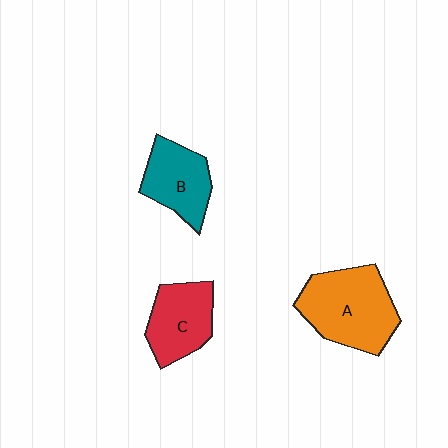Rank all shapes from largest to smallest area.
From largest to smallest: A (orange), C (red), B (teal).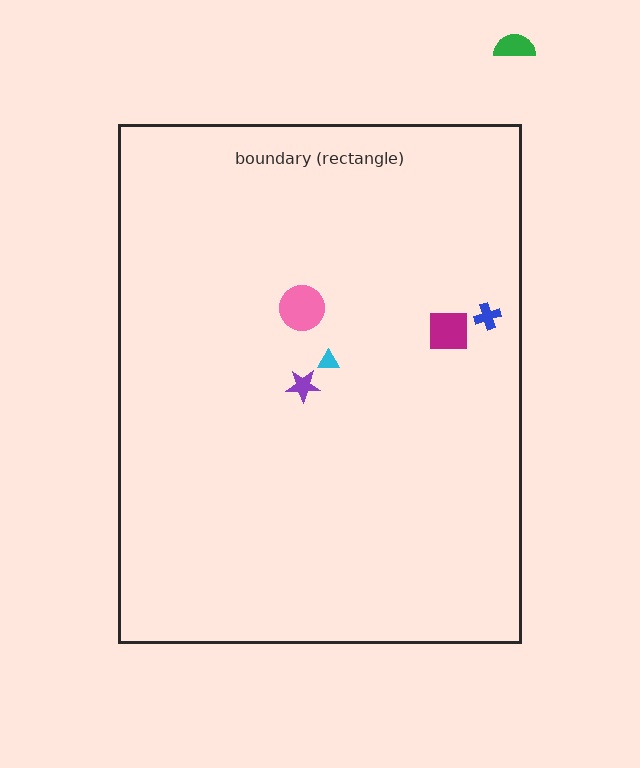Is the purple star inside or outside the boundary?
Inside.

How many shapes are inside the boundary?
5 inside, 1 outside.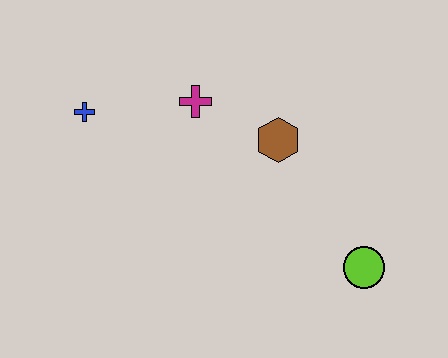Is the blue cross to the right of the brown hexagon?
No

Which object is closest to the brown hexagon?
The magenta cross is closest to the brown hexagon.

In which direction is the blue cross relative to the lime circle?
The blue cross is to the left of the lime circle.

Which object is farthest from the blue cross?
The lime circle is farthest from the blue cross.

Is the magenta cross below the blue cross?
No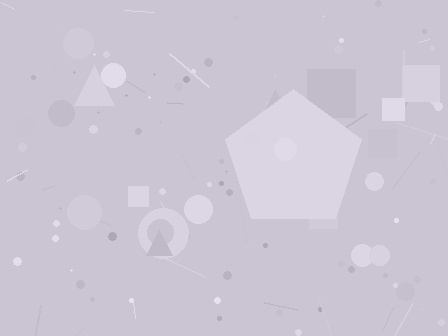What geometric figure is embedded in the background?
A pentagon is embedded in the background.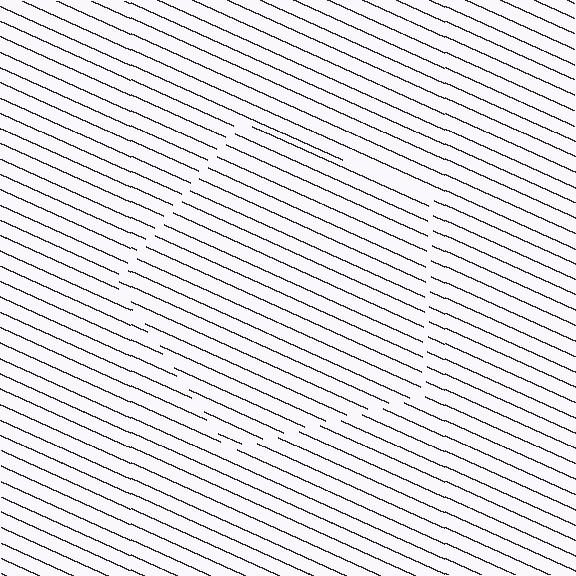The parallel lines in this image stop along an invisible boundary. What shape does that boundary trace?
An illusory pentagon. The interior of the shape contains the same grating, shifted by half a period — the contour is defined by the phase discontinuity where line-ends from the inner and outer gratings abut.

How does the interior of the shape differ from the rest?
The interior of the shape contains the same grating, shifted by half a period — the contour is defined by the phase discontinuity where line-ends from the inner and outer gratings abut.